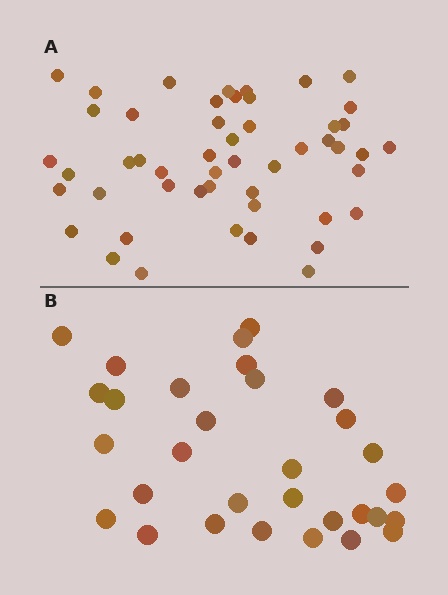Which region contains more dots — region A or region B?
Region A (the top region) has more dots.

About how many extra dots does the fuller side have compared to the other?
Region A has approximately 20 more dots than region B.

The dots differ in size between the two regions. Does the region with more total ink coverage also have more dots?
No. Region B has more total ink coverage because its dots are larger, but region A actually contains more individual dots. Total area can be misleading — the number of items is what matters here.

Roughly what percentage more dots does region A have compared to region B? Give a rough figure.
About 60% more.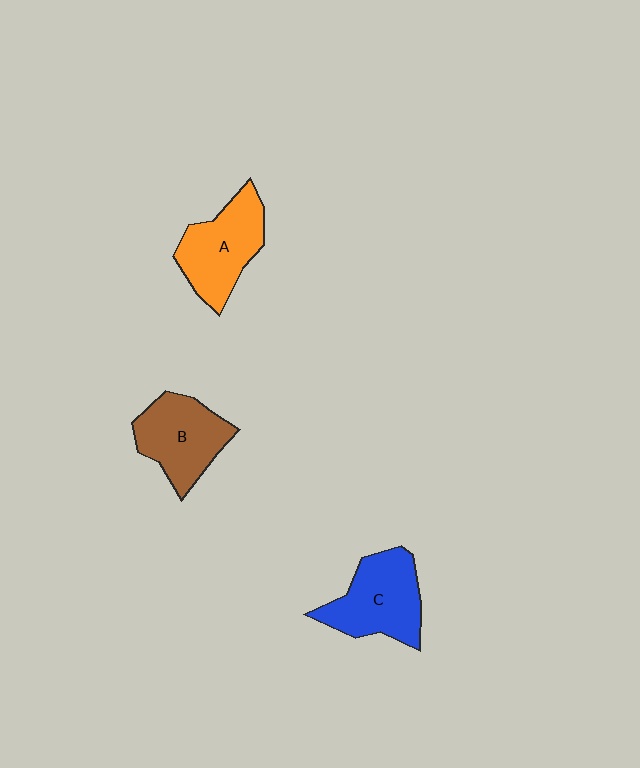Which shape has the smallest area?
Shape B (brown).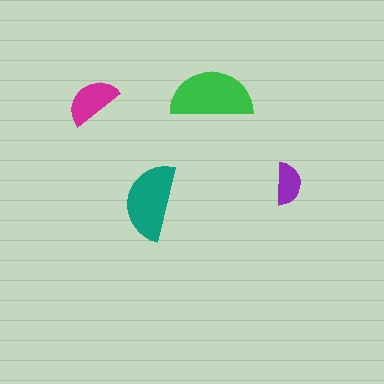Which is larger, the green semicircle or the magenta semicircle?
The green one.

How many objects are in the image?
There are 4 objects in the image.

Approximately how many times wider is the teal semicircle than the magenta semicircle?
About 1.5 times wider.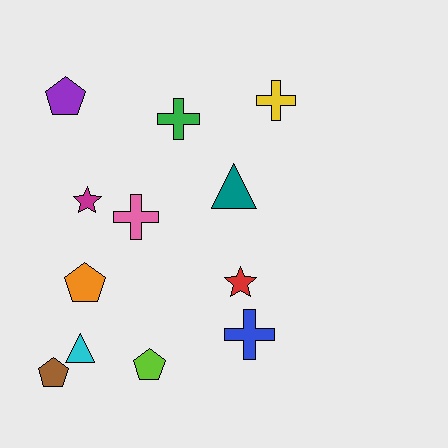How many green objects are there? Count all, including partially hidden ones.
There is 1 green object.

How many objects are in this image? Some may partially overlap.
There are 12 objects.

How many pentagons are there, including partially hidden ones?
There are 4 pentagons.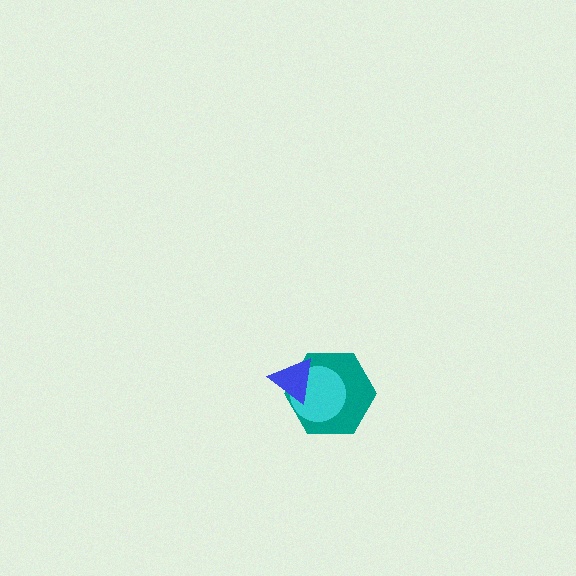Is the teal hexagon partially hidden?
Yes, it is partially covered by another shape.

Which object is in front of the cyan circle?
The blue triangle is in front of the cyan circle.